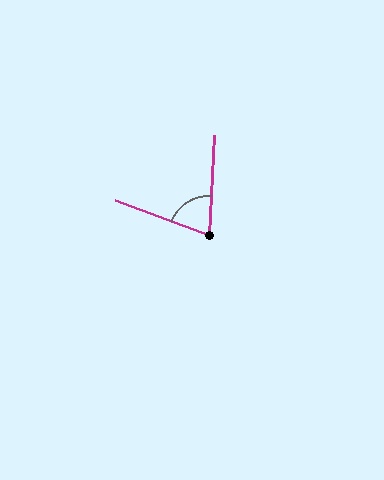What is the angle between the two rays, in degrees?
Approximately 73 degrees.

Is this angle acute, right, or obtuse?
It is acute.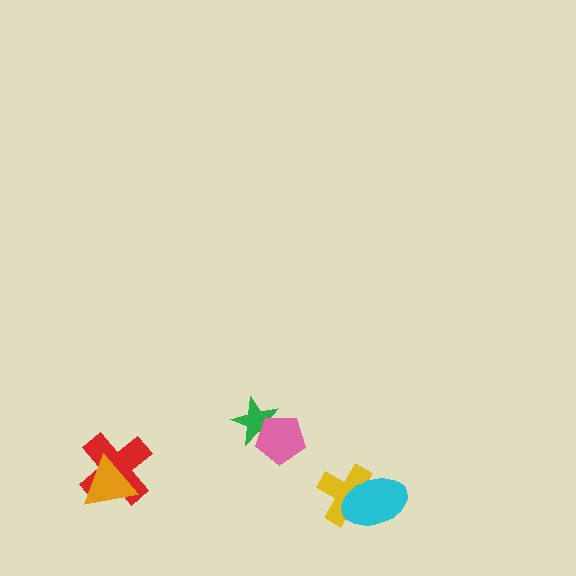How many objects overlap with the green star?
1 object overlaps with the green star.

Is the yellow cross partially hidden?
Yes, it is partially covered by another shape.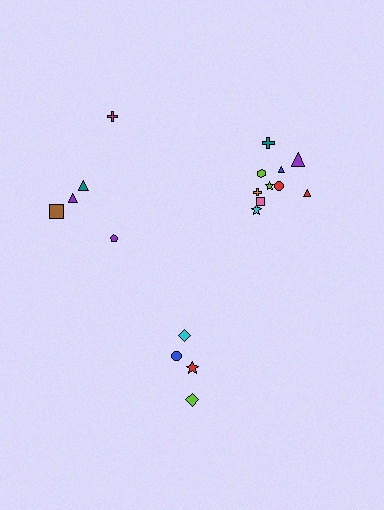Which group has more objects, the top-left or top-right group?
The top-right group.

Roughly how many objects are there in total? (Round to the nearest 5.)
Roughly 20 objects in total.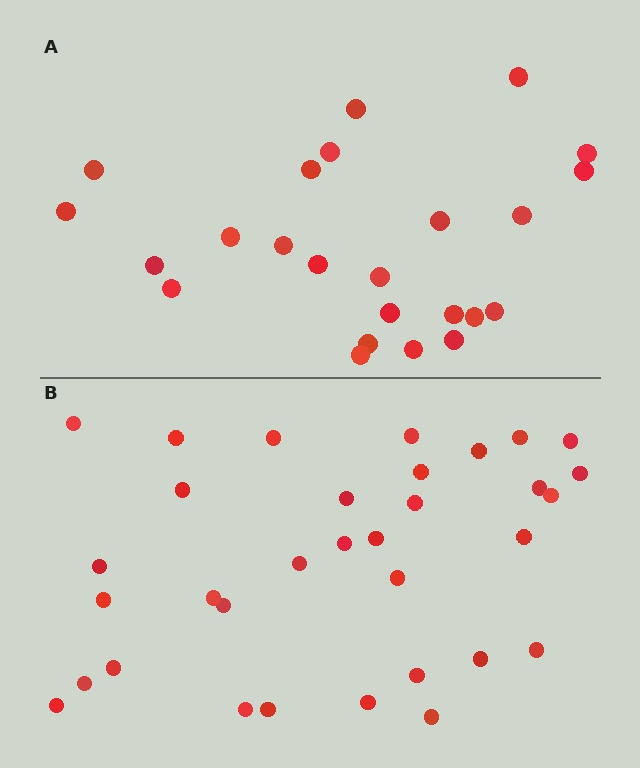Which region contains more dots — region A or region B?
Region B (the bottom region) has more dots.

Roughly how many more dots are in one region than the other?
Region B has roughly 8 or so more dots than region A.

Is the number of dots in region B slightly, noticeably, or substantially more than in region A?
Region B has noticeably more, but not dramatically so. The ratio is roughly 1.4 to 1.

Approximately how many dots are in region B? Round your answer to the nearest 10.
About 30 dots. (The exact count is 33, which rounds to 30.)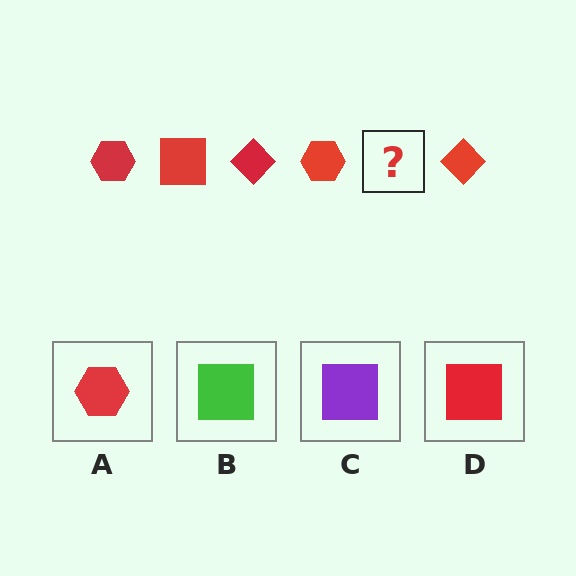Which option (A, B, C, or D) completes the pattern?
D.